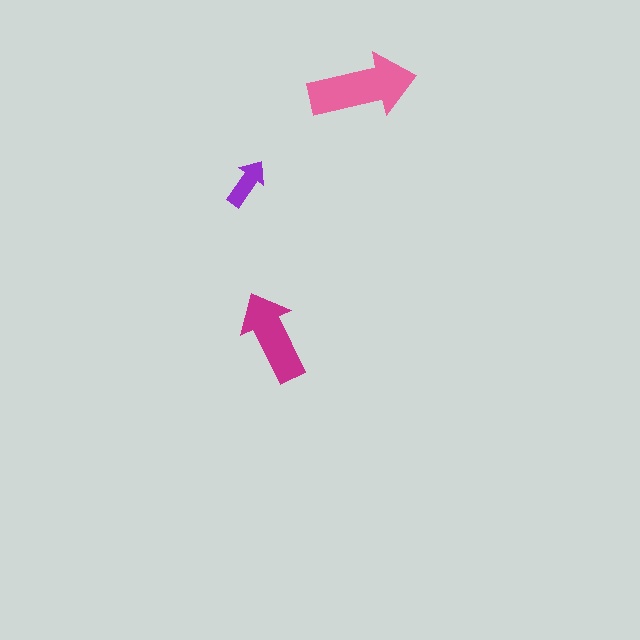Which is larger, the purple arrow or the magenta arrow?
The magenta one.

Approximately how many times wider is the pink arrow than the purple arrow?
About 2 times wider.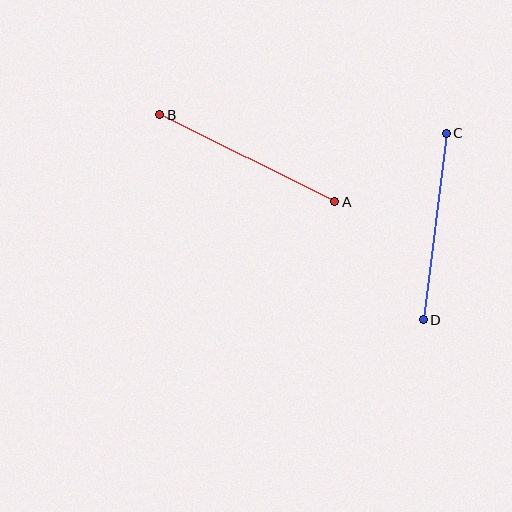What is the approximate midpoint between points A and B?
The midpoint is at approximately (247, 158) pixels.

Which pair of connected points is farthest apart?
Points A and B are farthest apart.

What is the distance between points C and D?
The distance is approximately 188 pixels.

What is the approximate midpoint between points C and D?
The midpoint is at approximately (435, 226) pixels.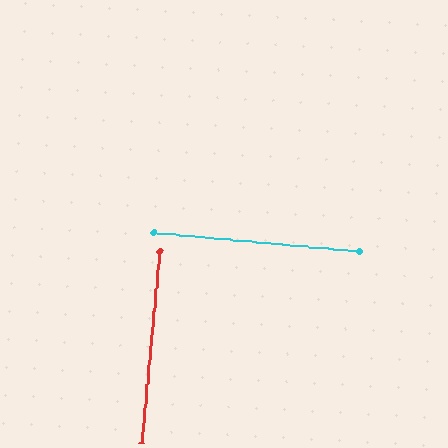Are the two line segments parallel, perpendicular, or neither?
Perpendicular — they meet at approximately 90°.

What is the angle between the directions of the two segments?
Approximately 90 degrees.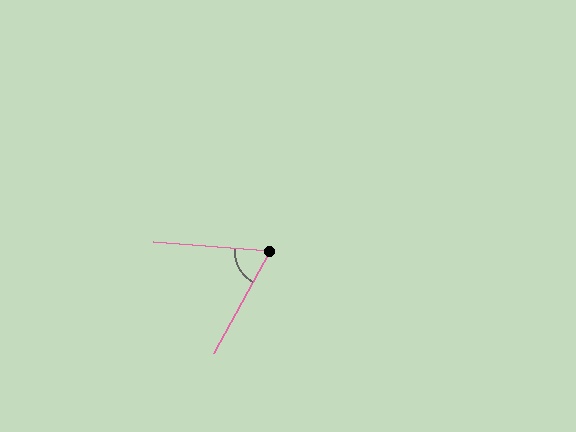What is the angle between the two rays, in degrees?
Approximately 66 degrees.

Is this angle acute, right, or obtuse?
It is acute.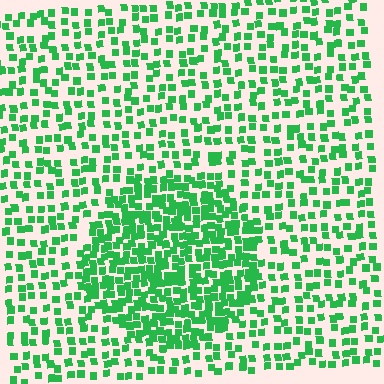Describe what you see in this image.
The image contains small green elements arranged at two different densities. A circle-shaped region is visible where the elements are more densely packed than the surrounding area.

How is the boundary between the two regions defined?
The boundary is defined by a change in element density (approximately 2.1x ratio). All elements are the same color, size, and shape.